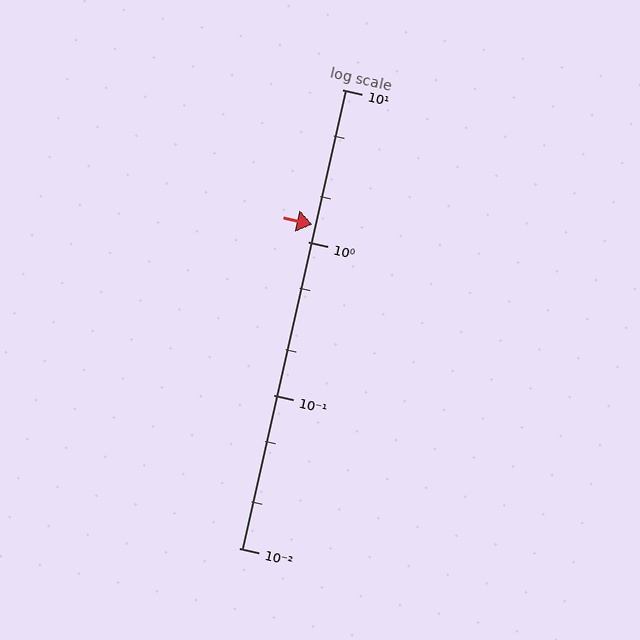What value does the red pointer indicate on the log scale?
The pointer indicates approximately 1.3.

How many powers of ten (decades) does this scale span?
The scale spans 3 decades, from 0.01 to 10.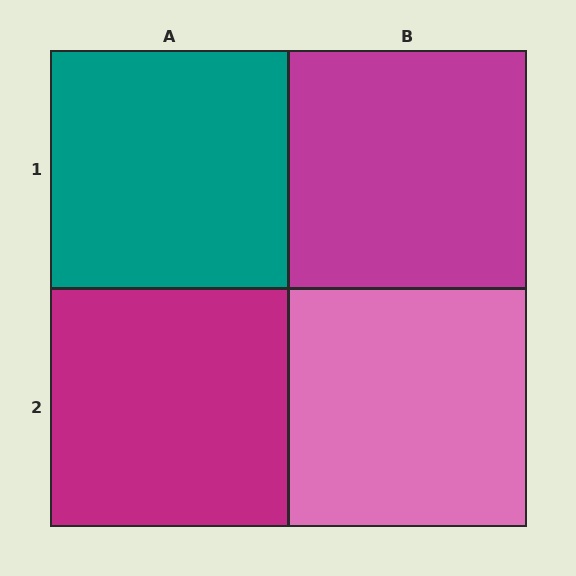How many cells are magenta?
2 cells are magenta.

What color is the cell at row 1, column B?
Magenta.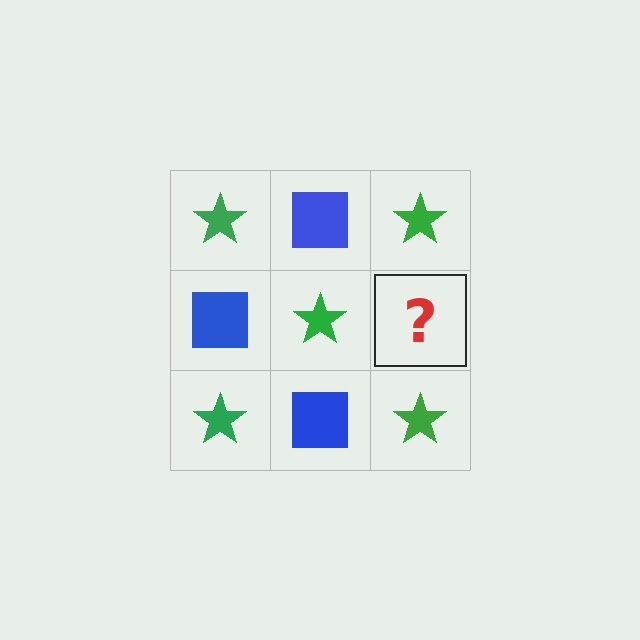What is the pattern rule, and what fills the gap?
The rule is that it alternates green star and blue square in a checkerboard pattern. The gap should be filled with a blue square.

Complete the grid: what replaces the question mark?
The question mark should be replaced with a blue square.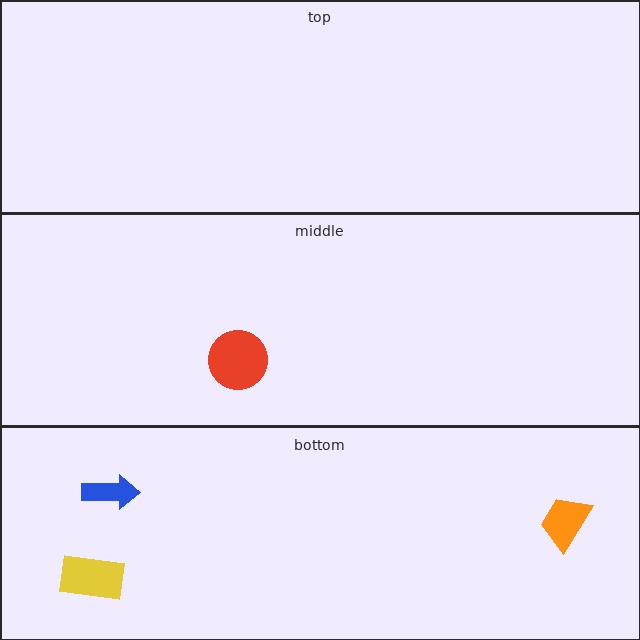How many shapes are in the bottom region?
3.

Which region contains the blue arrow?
The bottom region.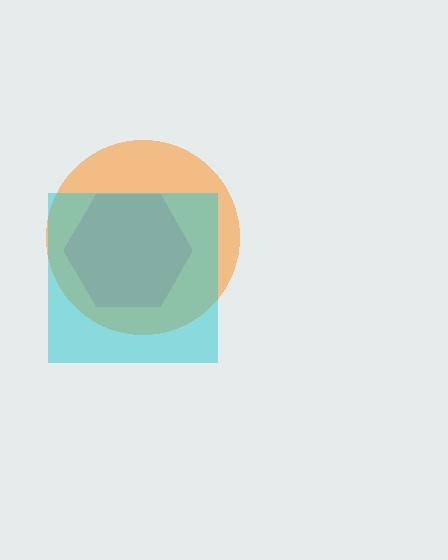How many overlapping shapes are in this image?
There are 3 overlapping shapes in the image.